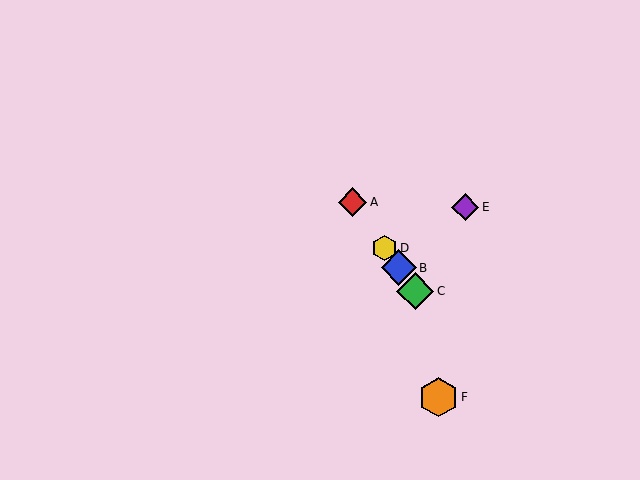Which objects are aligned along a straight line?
Objects A, B, C, D are aligned along a straight line.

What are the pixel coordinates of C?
Object C is at (415, 291).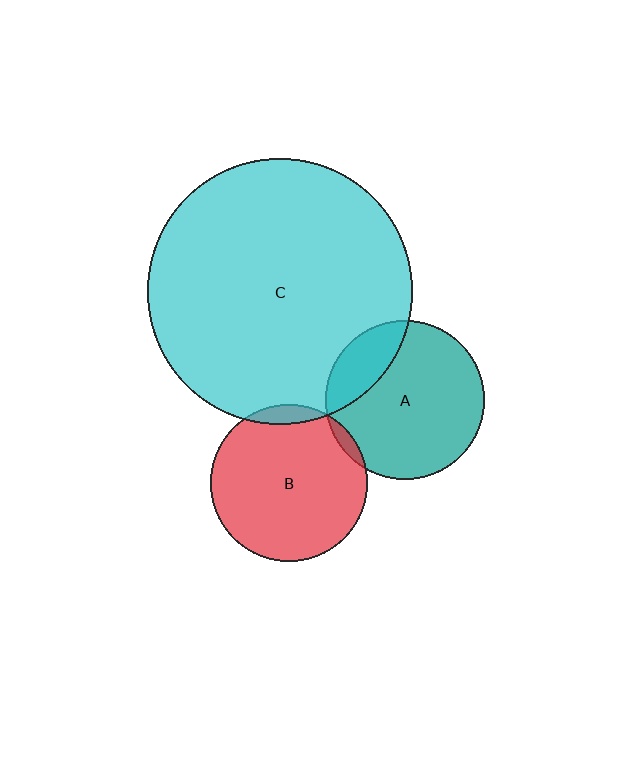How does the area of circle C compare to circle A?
Approximately 2.8 times.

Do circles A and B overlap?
Yes.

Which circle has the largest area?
Circle C (cyan).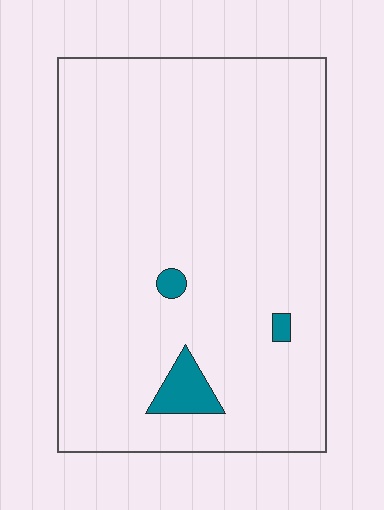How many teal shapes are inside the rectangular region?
3.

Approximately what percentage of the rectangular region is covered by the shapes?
Approximately 5%.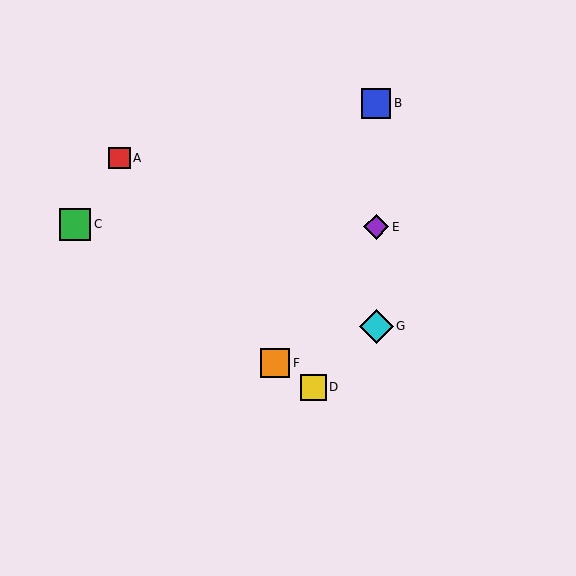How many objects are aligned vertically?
3 objects (B, E, G) are aligned vertically.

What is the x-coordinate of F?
Object F is at x≈275.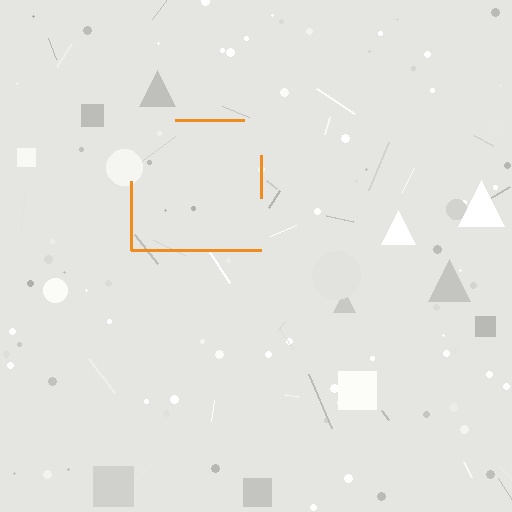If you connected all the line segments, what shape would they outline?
They would outline a square.